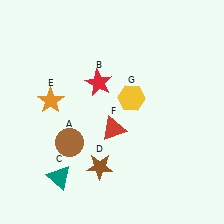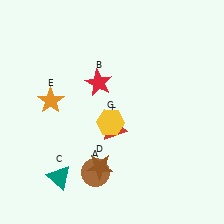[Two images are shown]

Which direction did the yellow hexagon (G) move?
The yellow hexagon (G) moved down.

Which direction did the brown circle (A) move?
The brown circle (A) moved down.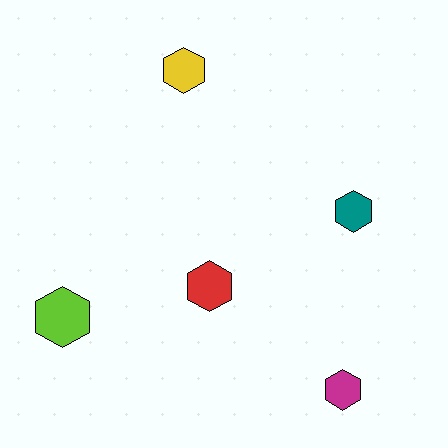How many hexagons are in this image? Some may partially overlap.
There are 5 hexagons.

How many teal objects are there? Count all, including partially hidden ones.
There is 1 teal object.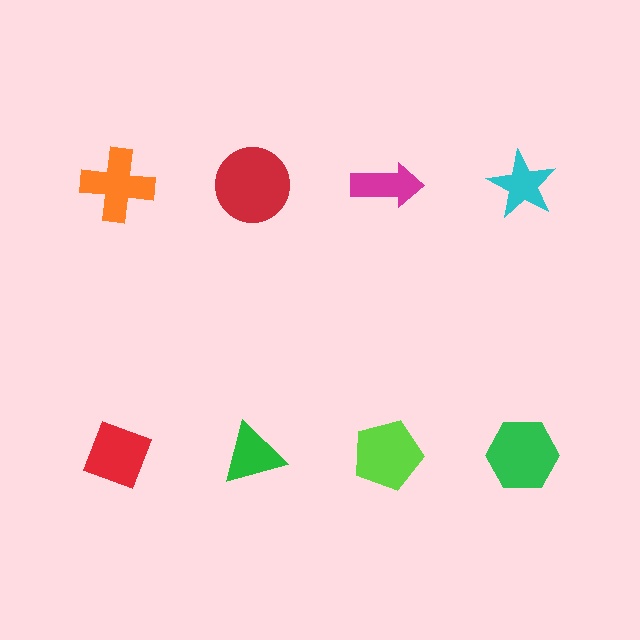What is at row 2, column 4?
A green hexagon.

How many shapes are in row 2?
4 shapes.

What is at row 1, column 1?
An orange cross.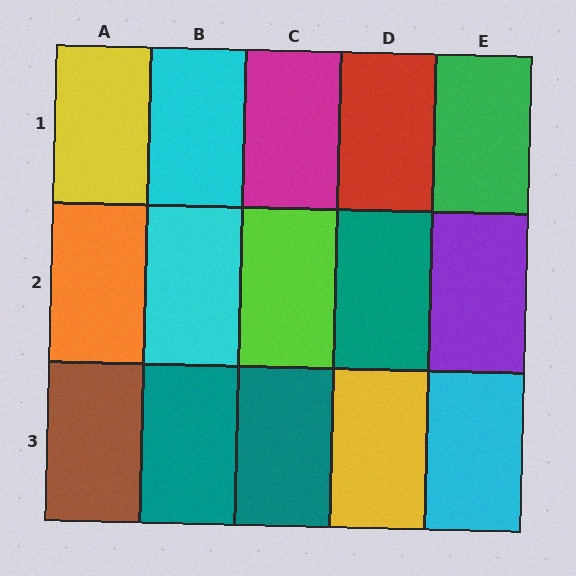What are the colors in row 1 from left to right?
Yellow, cyan, magenta, red, green.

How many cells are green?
1 cell is green.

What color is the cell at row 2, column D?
Teal.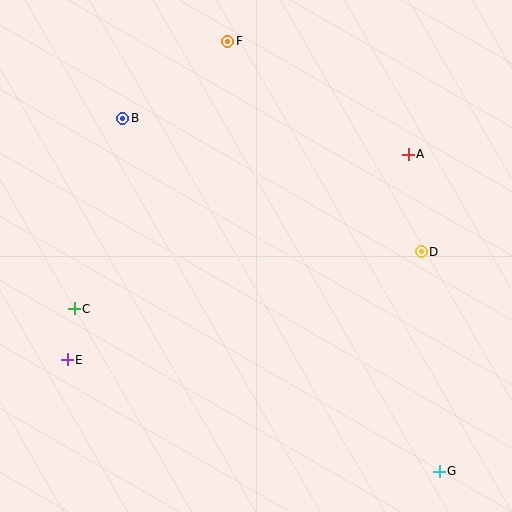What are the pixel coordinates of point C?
Point C is at (74, 309).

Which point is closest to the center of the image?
Point D at (421, 252) is closest to the center.